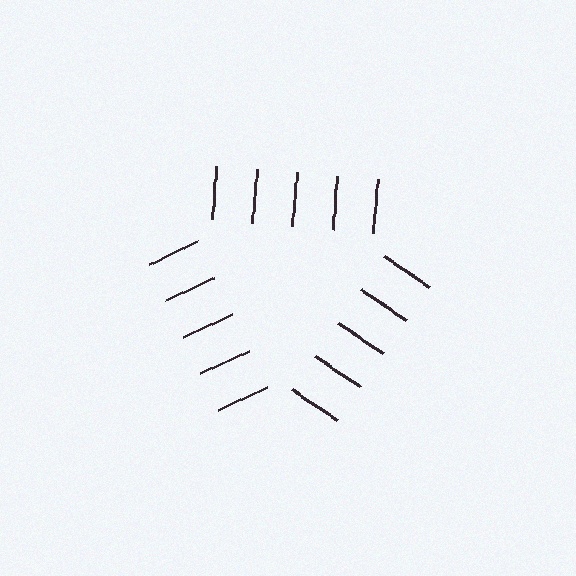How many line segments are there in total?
15 — 5 along each of the 3 edges.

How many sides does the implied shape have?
3 sides — the line-ends trace a triangle.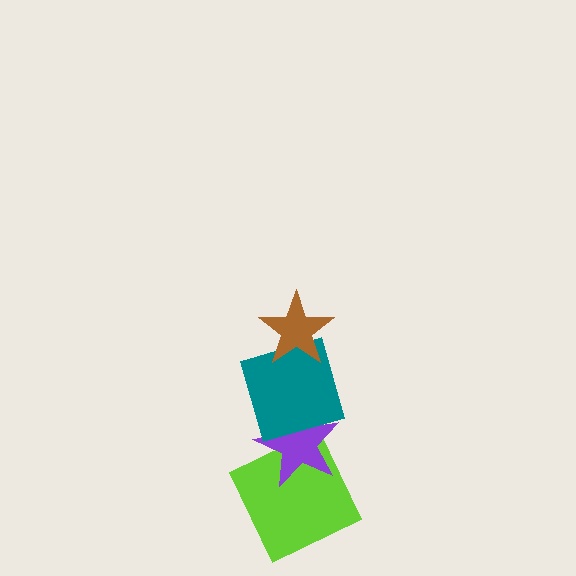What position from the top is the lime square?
The lime square is 4th from the top.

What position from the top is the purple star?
The purple star is 3rd from the top.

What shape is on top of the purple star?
The teal square is on top of the purple star.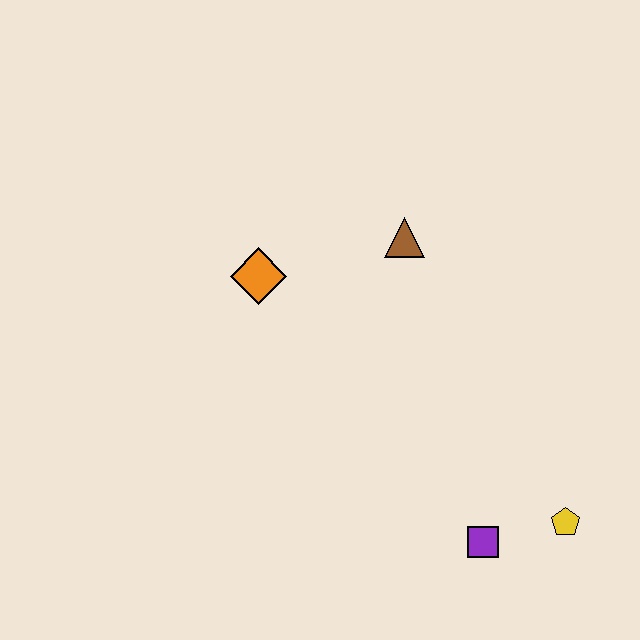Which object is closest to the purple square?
The yellow pentagon is closest to the purple square.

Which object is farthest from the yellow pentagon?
The orange diamond is farthest from the yellow pentagon.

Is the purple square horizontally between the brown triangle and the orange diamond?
No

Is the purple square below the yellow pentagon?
Yes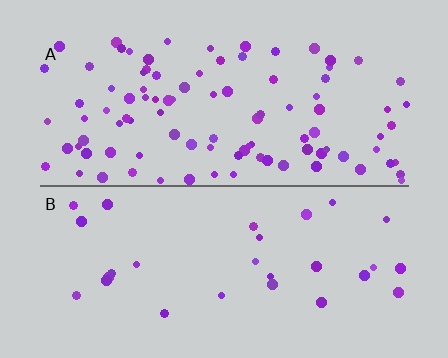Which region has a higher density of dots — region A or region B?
A (the top).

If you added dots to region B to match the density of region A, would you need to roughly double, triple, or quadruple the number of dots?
Approximately triple.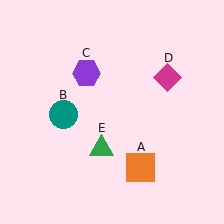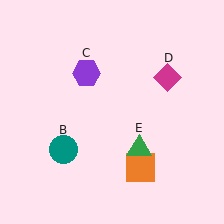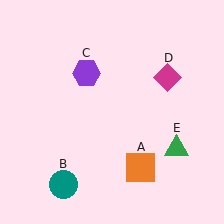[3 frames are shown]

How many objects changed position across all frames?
2 objects changed position: teal circle (object B), green triangle (object E).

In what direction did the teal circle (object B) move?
The teal circle (object B) moved down.